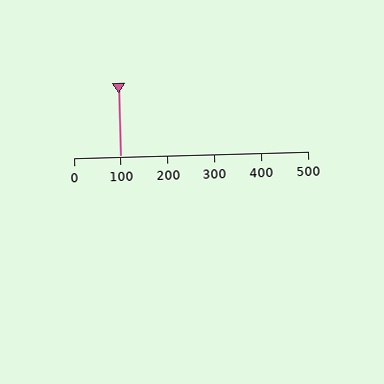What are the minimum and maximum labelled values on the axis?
The axis runs from 0 to 500.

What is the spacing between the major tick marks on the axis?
The major ticks are spaced 100 apart.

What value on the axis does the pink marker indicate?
The marker indicates approximately 100.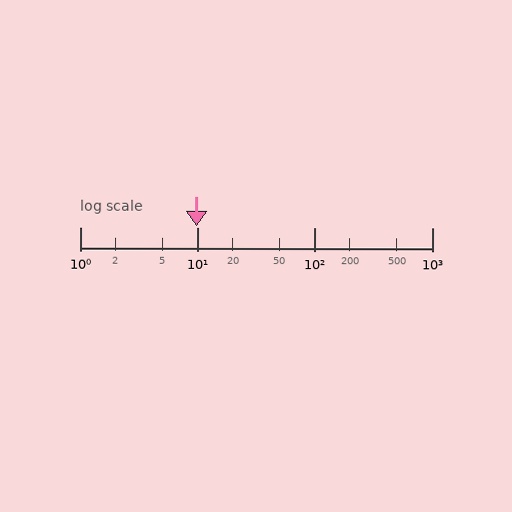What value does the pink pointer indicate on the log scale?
The pointer indicates approximately 9.8.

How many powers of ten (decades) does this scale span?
The scale spans 3 decades, from 1 to 1000.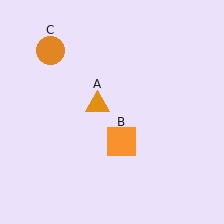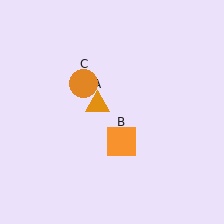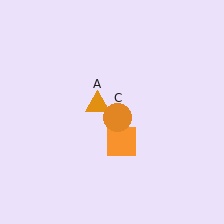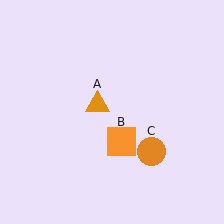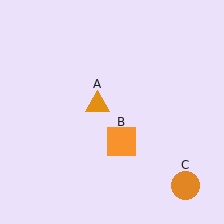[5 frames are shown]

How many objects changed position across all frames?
1 object changed position: orange circle (object C).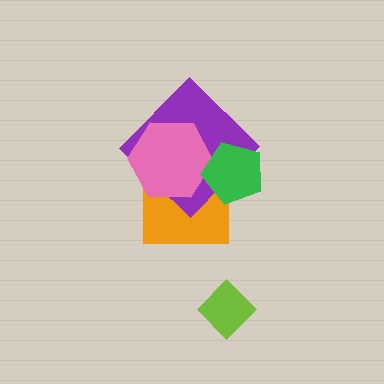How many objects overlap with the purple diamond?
3 objects overlap with the purple diamond.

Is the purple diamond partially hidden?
Yes, it is partially covered by another shape.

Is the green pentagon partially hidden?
No, no other shape covers it.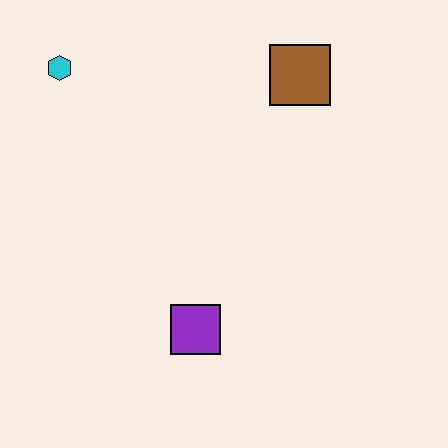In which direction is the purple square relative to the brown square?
The purple square is below the brown square.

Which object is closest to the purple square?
The brown square is closest to the purple square.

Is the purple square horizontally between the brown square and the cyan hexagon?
Yes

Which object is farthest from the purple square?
The cyan hexagon is farthest from the purple square.